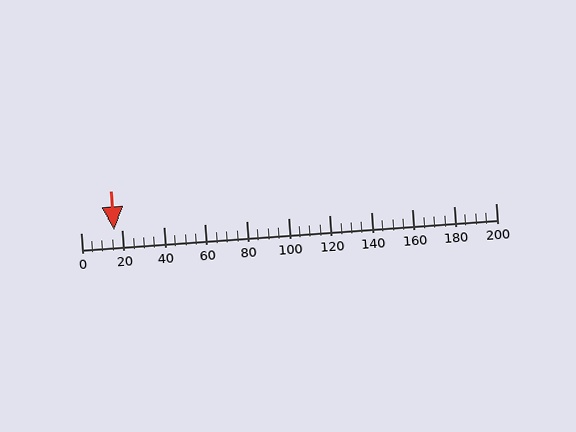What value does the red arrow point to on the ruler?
The red arrow points to approximately 16.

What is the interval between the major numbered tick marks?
The major tick marks are spaced 20 units apart.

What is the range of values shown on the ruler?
The ruler shows values from 0 to 200.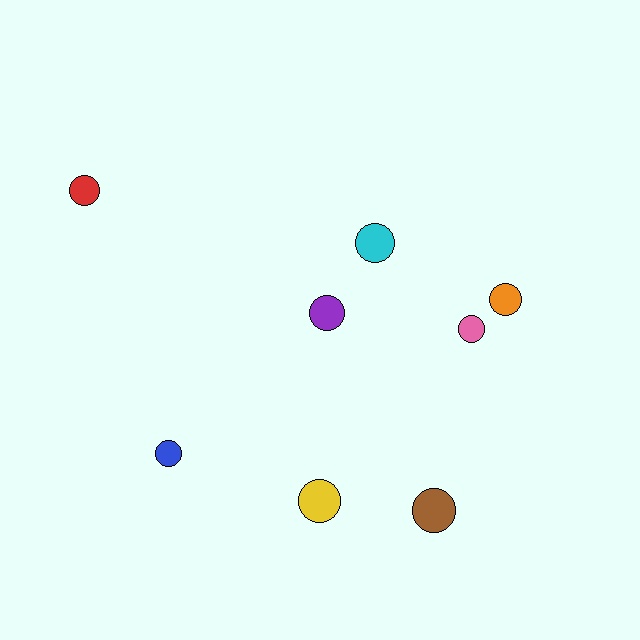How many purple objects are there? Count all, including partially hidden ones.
There is 1 purple object.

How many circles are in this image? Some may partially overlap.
There are 8 circles.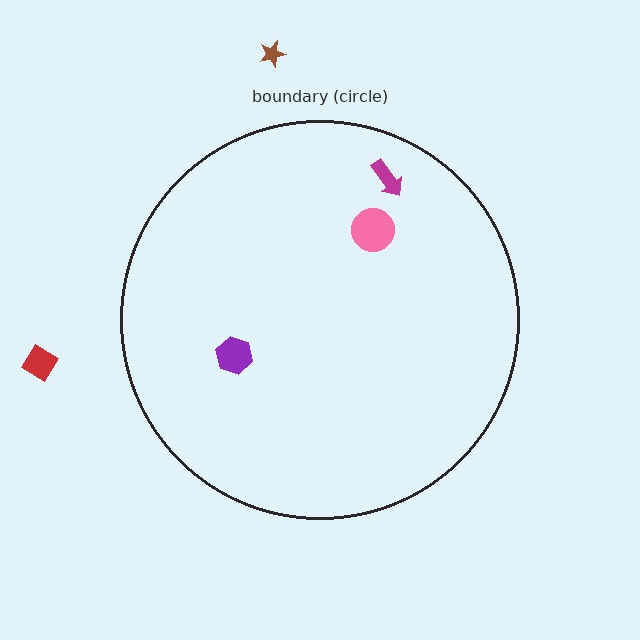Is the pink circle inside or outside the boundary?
Inside.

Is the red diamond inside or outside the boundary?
Outside.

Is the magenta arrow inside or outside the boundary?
Inside.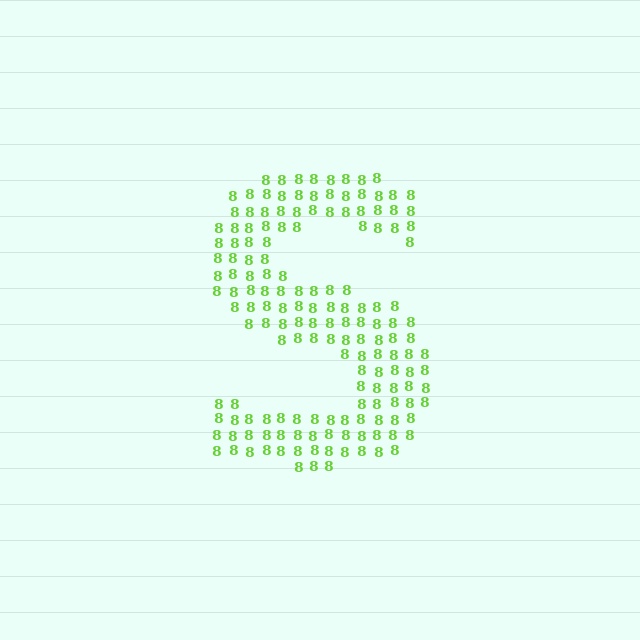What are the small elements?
The small elements are digit 8's.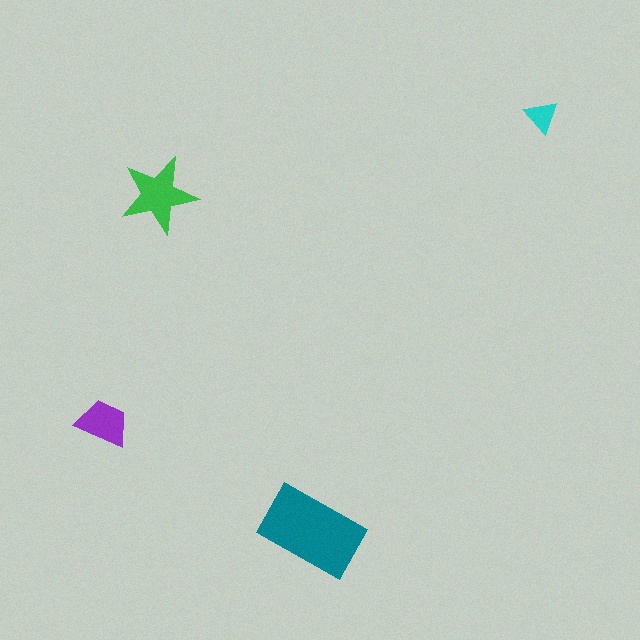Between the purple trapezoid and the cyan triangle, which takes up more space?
The purple trapezoid.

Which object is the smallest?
The cyan triangle.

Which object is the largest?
The teal rectangle.